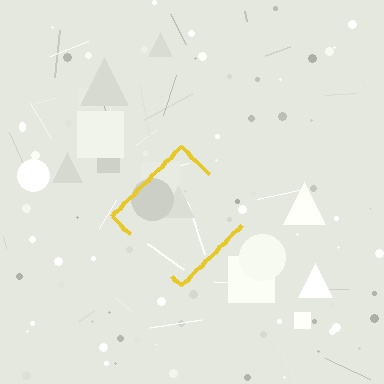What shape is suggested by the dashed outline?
The dashed outline suggests a diamond.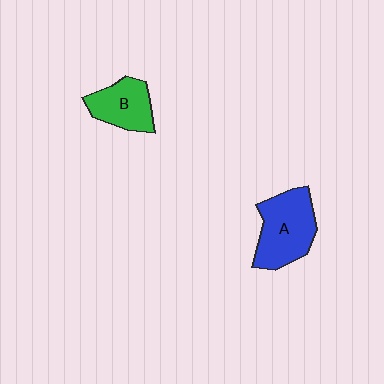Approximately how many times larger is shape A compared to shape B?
Approximately 1.4 times.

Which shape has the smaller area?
Shape B (green).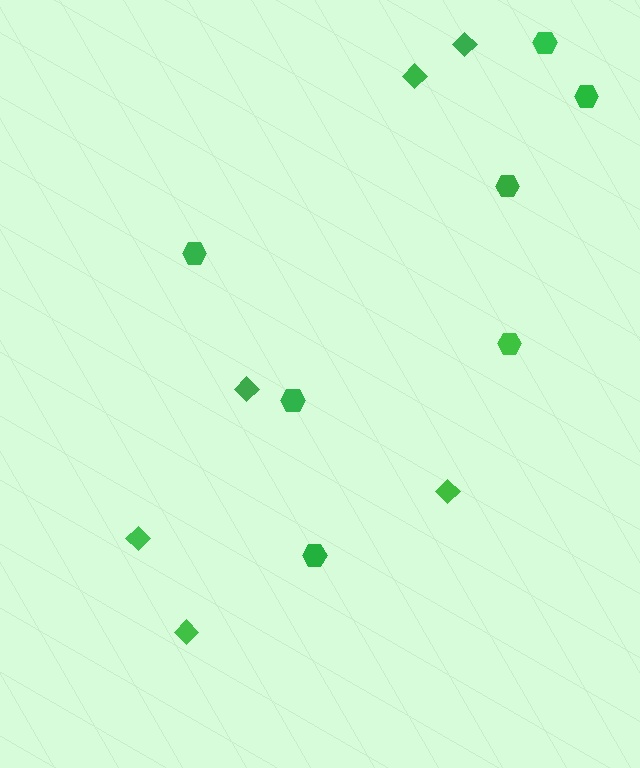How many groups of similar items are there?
There are 2 groups: one group of diamonds (6) and one group of hexagons (7).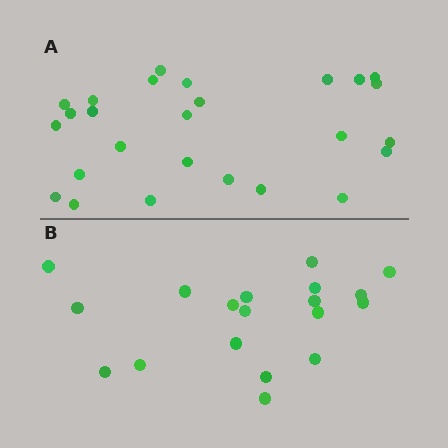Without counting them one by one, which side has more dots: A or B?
Region A (the top region) has more dots.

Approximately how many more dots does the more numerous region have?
Region A has roughly 8 or so more dots than region B.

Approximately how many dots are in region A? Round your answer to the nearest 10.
About 30 dots. (The exact count is 26, which rounds to 30.)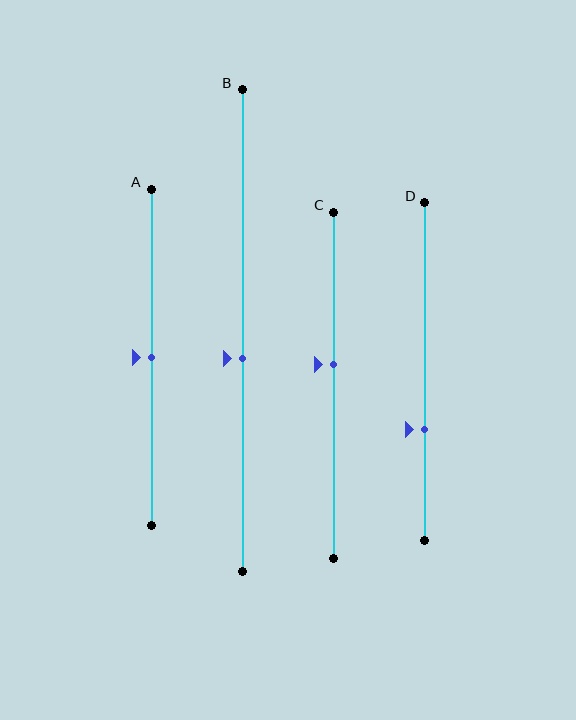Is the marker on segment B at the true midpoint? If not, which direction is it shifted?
No, the marker on segment B is shifted downward by about 6% of the segment length.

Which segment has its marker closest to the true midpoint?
Segment A has its marker closest to the true midpoint.